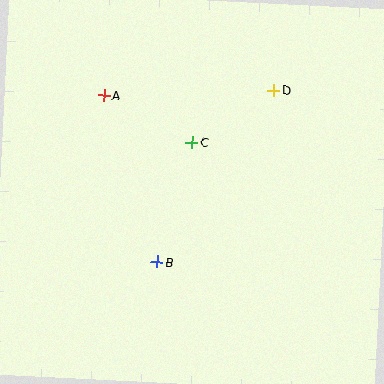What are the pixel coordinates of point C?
Point C is at (192, 142).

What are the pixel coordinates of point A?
Point A is at (104, 95).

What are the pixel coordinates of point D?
Point D is at (274, 90).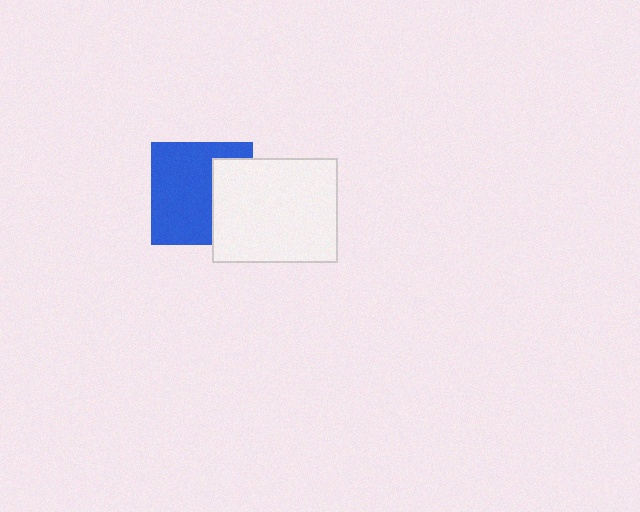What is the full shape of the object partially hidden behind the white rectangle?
The partially hidden object is a blue square.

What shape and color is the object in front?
The object in front is a white rectangle.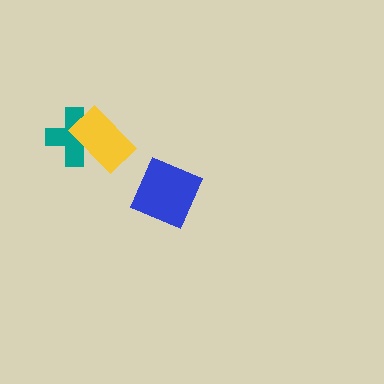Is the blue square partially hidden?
No, no other shape covers it.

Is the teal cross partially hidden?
Yes, it is partially covered by another shape.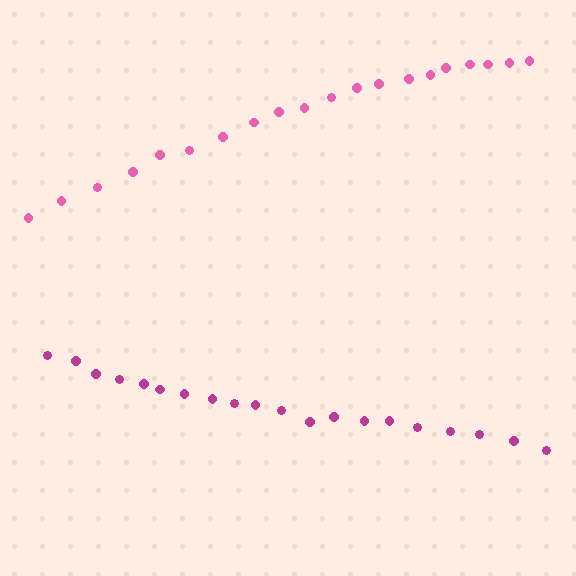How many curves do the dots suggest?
There are 2 distinct paths.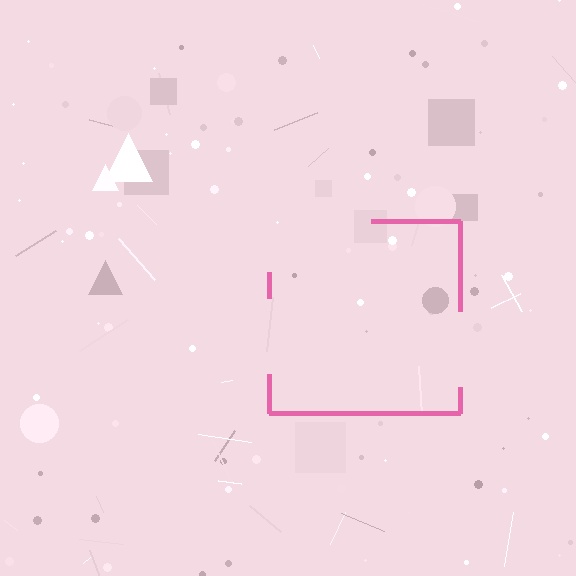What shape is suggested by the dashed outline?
The dashed outline suggests a square.